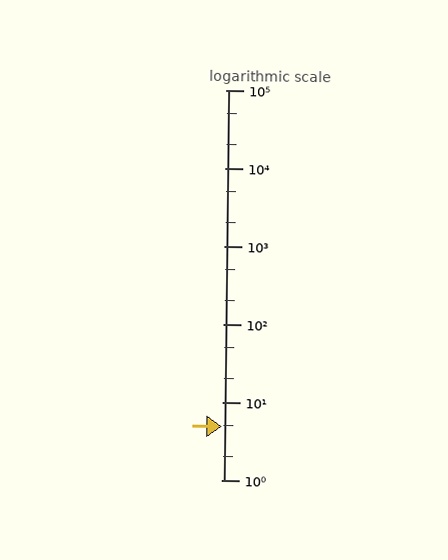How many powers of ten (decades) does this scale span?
The scale spans 5 decades, from 1 to 100000.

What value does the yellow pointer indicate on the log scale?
The pointer indicates approximately 4.8.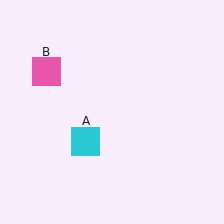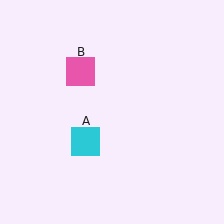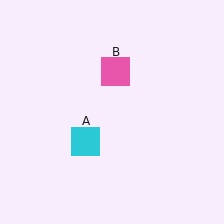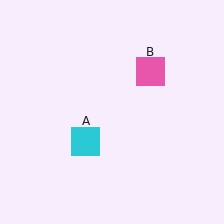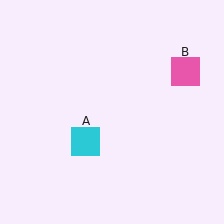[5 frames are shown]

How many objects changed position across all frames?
1 object changed position: pink square (object B).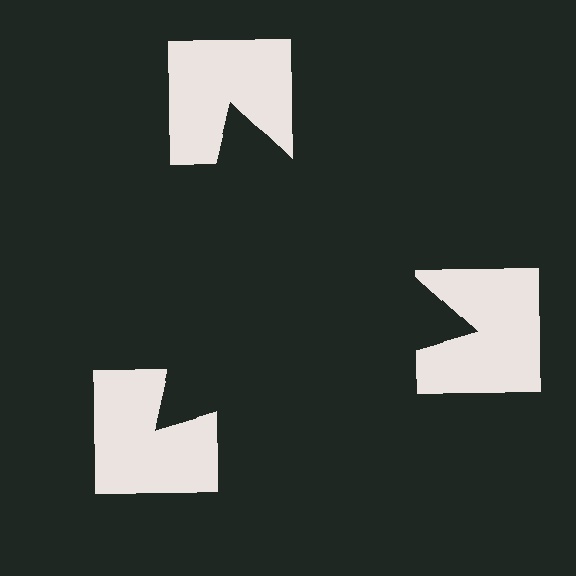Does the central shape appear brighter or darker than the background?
It typically appears slightly darker than the background, even though no actual brightness change is drawn.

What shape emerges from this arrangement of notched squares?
An illusory triangle — its edges are inferred from the aligned wedge cuts in the notched squares, not physically drawn.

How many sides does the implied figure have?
3 sides.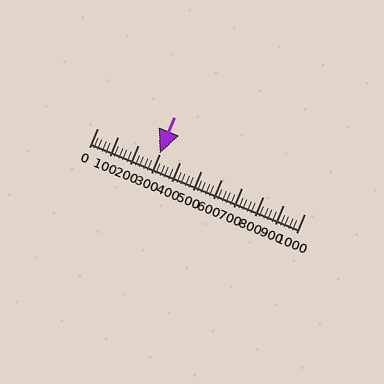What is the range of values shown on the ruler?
The ruler shows values from 0 to 1000.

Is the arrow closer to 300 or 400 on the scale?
The arrow is closer to 300.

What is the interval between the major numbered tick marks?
The major tick marks are spaced 100 units apart.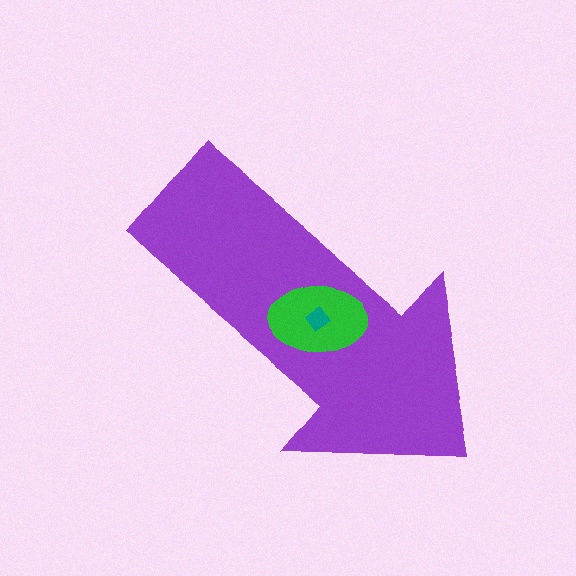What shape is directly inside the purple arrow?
The green ellipse.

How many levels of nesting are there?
3.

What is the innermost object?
The teal diamond.